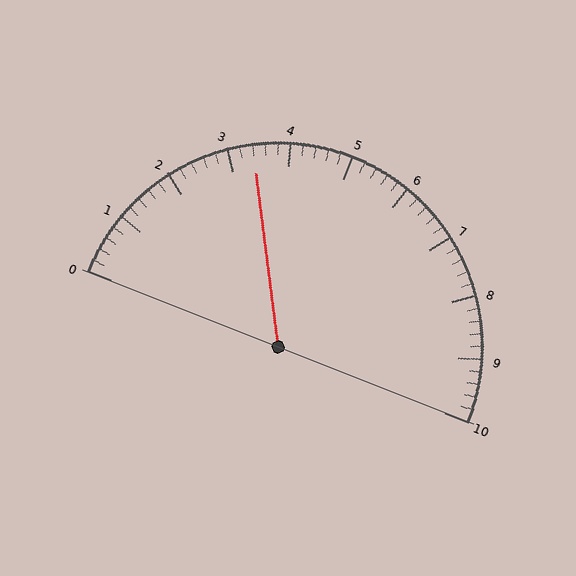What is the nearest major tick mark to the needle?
The nearest major tick mark is 3.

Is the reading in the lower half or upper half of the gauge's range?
The reading is in the lower half of the range (0 to 10).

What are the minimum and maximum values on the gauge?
The gauge ranges from 0 to 10.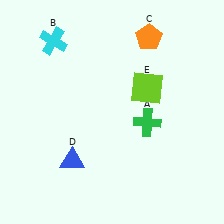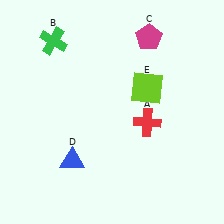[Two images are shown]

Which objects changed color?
A changed from green to red. B changed from cyan to green. C changed from orange to magenta.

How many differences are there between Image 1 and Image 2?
There are 3 differences between the two images.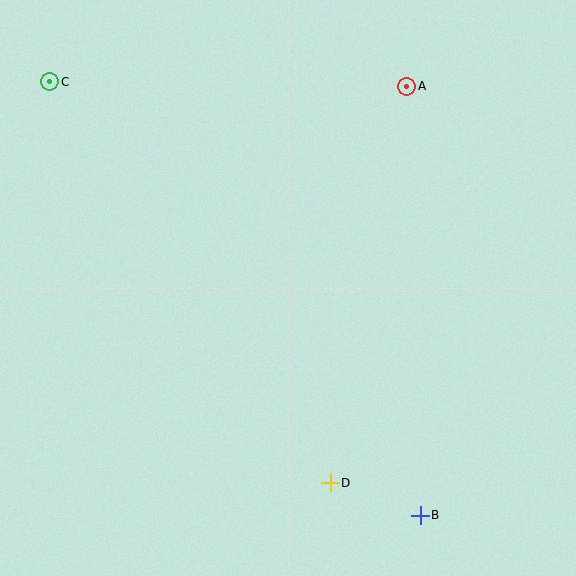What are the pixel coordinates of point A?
Point A is at (407, 86).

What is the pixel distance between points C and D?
The distance between C and D is 489 pixels.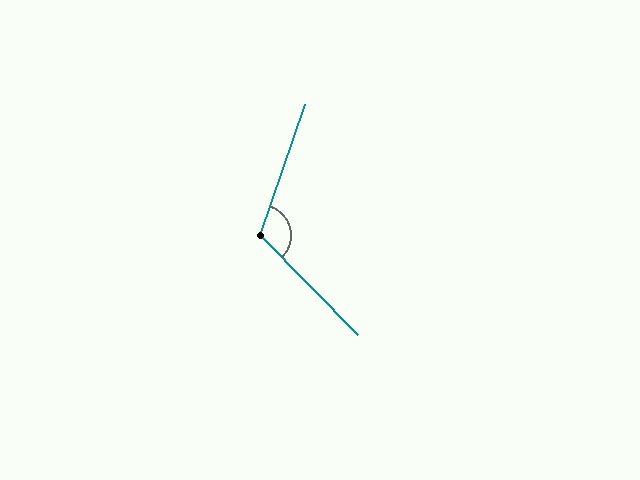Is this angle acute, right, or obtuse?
It is obtuse.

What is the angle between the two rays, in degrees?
Approximately 117 degrees.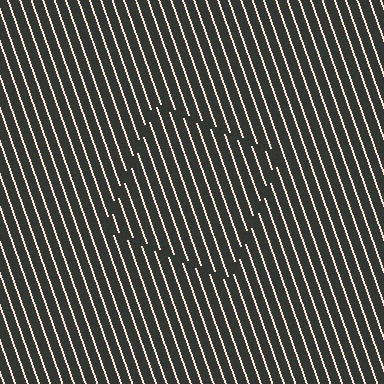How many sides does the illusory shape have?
4 sides — the line-ends trace a square.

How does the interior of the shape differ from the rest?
The interior of the shape contains the same grating, shifted by half a period — the contour is defined by the phase discontinuity where line-ends from the inner and outer gratings abut.